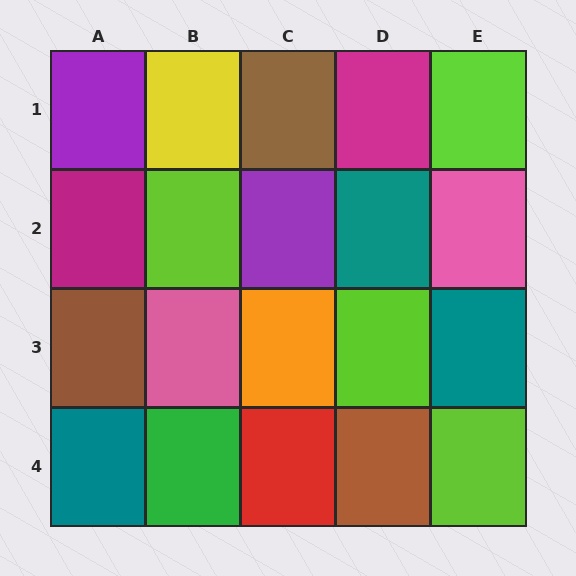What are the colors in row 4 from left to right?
Teal, green, red, brown, lime.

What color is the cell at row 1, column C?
Brown.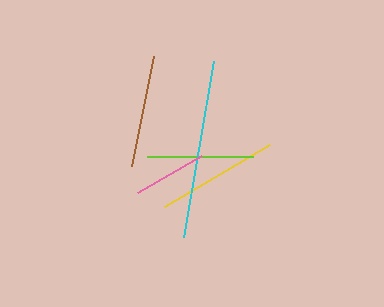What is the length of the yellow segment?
The yellow segment is approximately 121 pixels long.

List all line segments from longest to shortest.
From longest to shortest: cyan, yellow, brown, lime, pink.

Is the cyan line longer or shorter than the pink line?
The cyan line is longer than the pink line.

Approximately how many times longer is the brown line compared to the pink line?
The brown line is approximately 1.5 times the length of the pink line.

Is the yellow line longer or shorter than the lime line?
The yellow line is longer than the lime line.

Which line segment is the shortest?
The pink line is the shortest at approximately 74 pixels.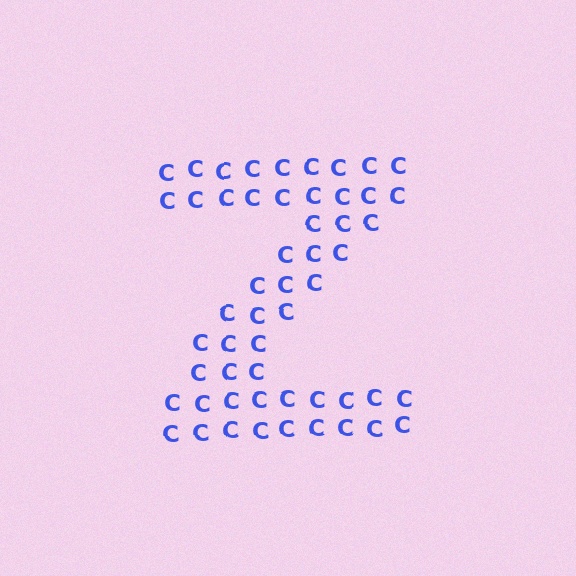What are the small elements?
The small elements are letter C's.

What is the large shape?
The large shape is the letter Z.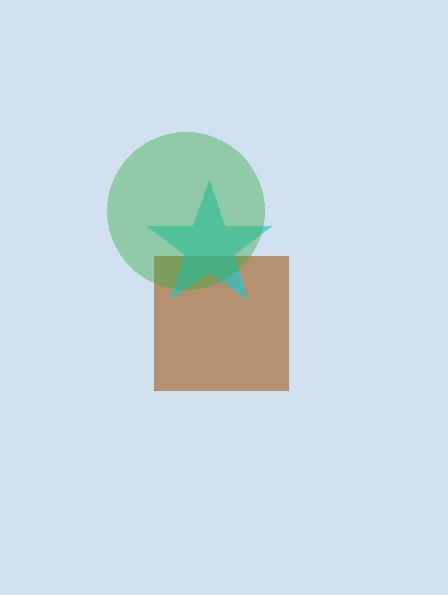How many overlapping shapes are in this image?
There are 3 overlapping shapes in the image.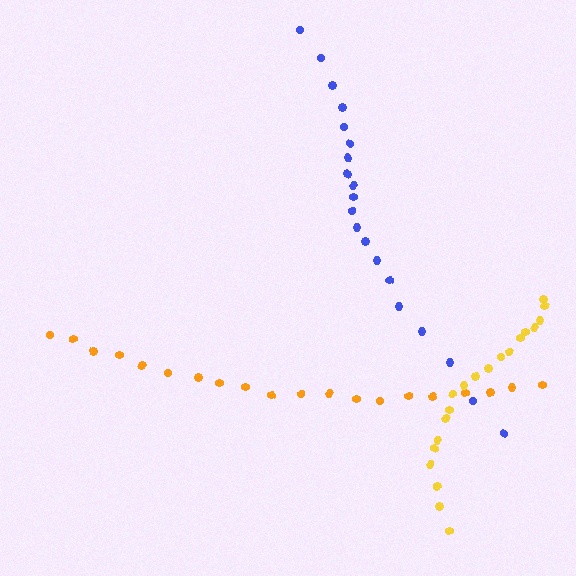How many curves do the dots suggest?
There are 3 distinct paths.